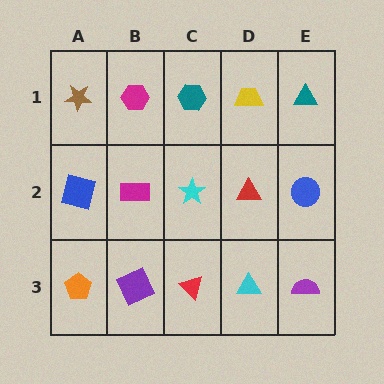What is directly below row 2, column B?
A purple square.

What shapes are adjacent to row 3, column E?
A blue circle (row 2, column E), a cyan triangle (row 3, column D).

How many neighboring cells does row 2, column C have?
4.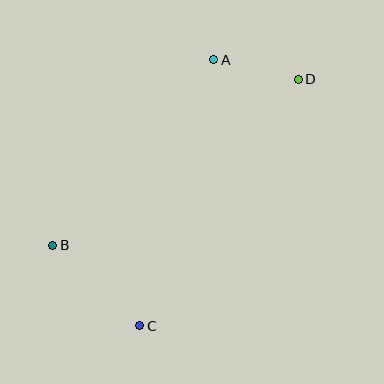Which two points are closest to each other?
Points A and D are closest to each other.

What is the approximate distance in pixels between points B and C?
The distance between B and C is approximately 119 pixels.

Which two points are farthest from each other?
Points B and D are farthest from each other.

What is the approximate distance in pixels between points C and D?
The distance between C and D is approximately 293 pixels.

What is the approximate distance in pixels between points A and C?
The distance between A and C is approximately 276 pixels.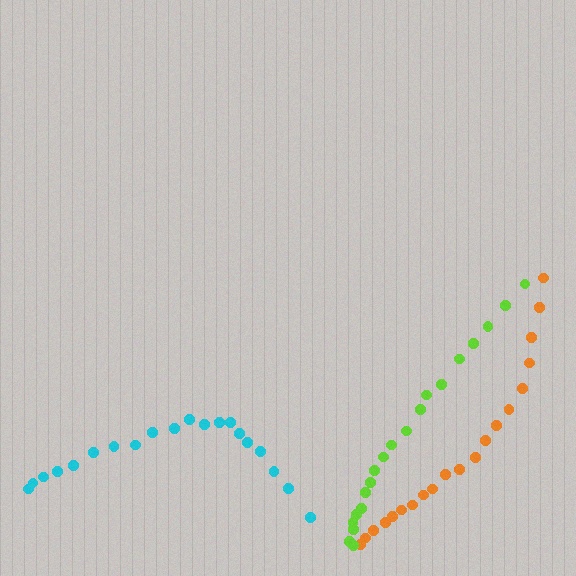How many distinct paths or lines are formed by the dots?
There are 3 distinct paths.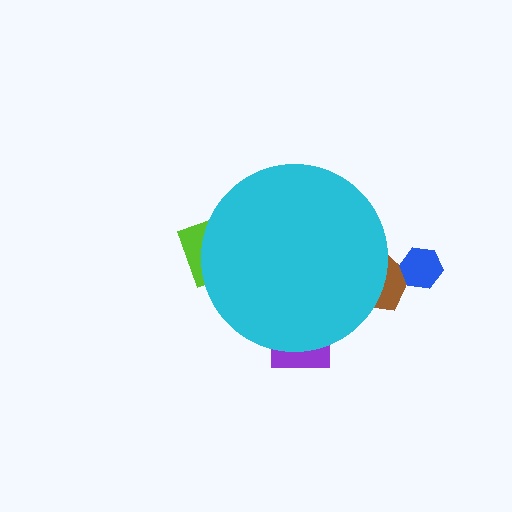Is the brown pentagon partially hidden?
Yes, the brown pentagon is partially hidden behind the cyan circle.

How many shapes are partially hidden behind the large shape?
3 shapes are partially hidden.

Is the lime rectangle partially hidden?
Yes, the lime rectangle is partially hidden behind the cyan circle.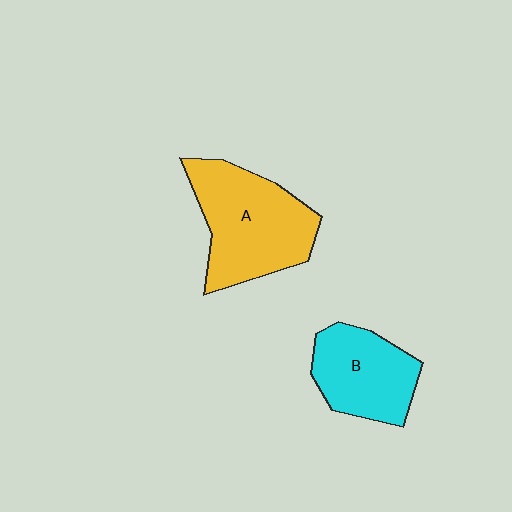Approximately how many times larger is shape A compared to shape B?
Approximately 1.4 times.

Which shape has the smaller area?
Shape B (cyan).